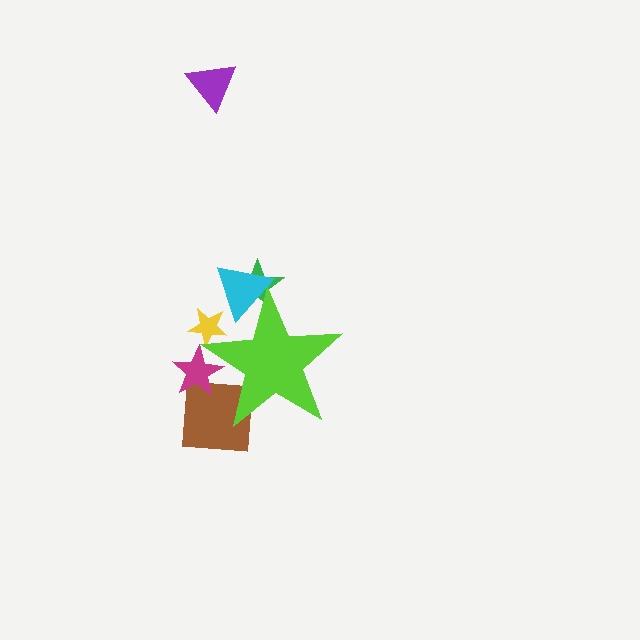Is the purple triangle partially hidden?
No, the purple triangle is fully visible.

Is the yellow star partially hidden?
Yes, the yellow star is partially hidden behind the lime star.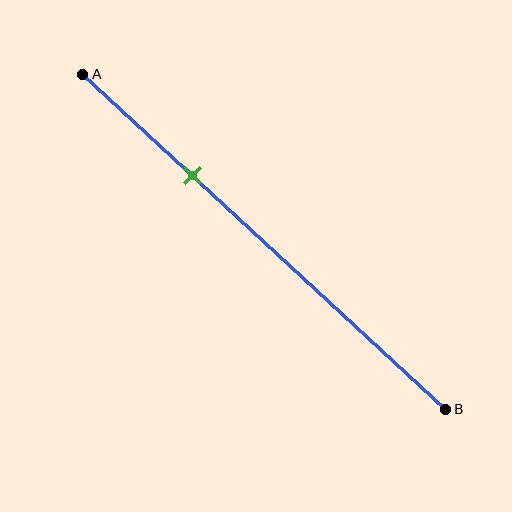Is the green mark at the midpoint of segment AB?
No, the mark is at about 30% from A, not at the 50% midpoint.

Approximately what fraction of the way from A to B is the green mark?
The green mark is approximately 30% of the way from A to B.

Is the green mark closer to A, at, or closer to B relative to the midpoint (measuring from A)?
The green mark is closer to point A than the midpoint of segment AB.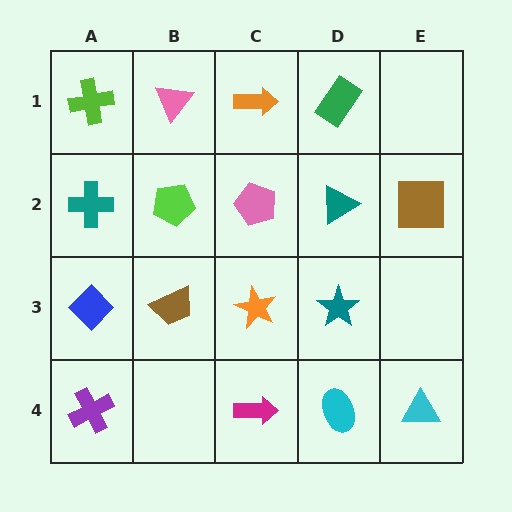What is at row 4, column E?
A cyan triangle.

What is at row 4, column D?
A cyan ellipse.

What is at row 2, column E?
A brown square.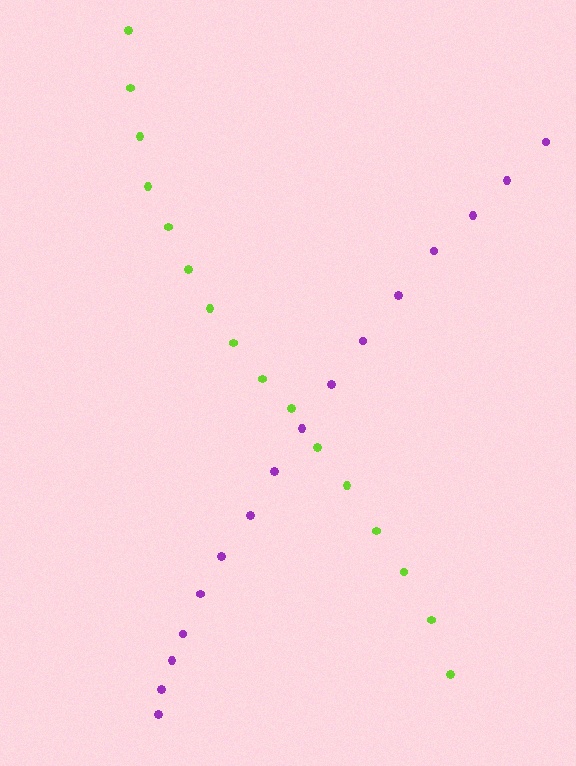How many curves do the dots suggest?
There are 2 distinct paths.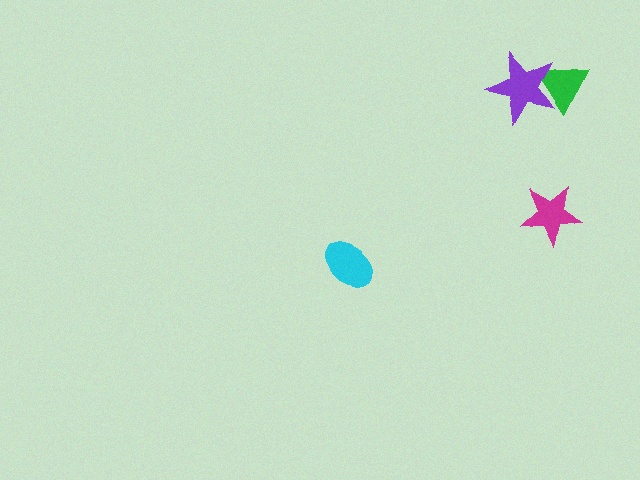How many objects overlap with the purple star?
1 object overlaps with the purple star.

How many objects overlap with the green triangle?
1 object overlaps with the green triangle.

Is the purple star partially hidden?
No, no other shape covers it.